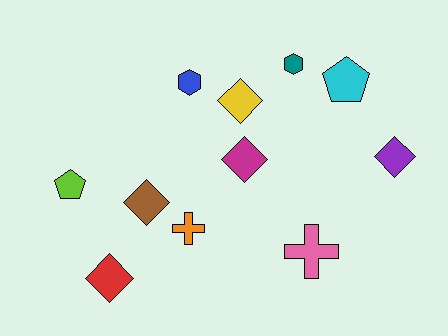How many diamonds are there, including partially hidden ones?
There are 5 diamonds.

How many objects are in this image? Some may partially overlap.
There are 11 objects.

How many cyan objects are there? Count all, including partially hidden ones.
There is 1 cyan object.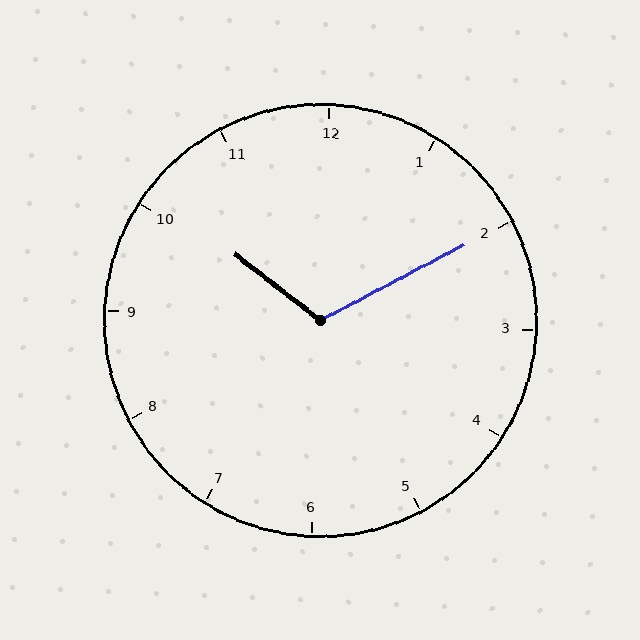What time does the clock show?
10:10.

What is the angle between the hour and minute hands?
Approximately 115 degrees.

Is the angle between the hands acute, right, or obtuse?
It is obtuse.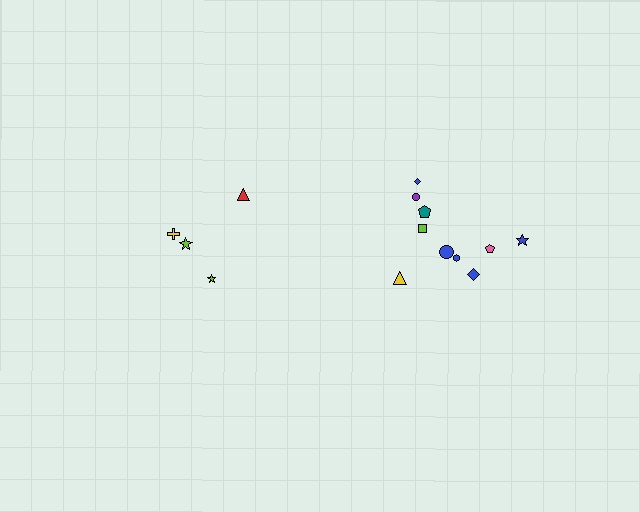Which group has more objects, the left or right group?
The right group.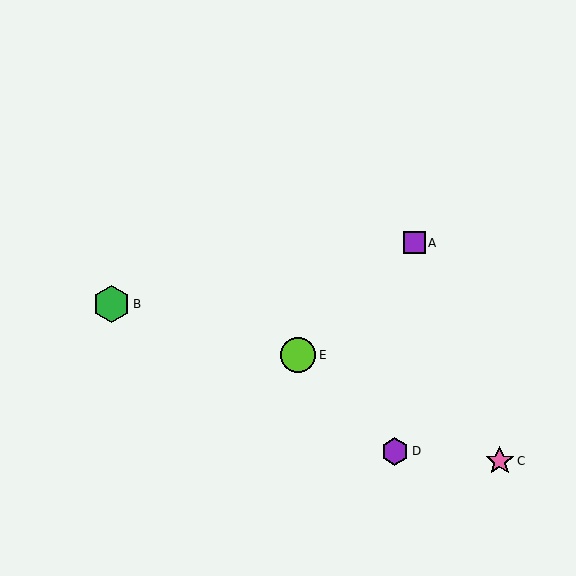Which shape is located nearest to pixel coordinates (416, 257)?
The purple square (labeled A) at (414, 243) is nearest to that location.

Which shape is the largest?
The green hexagon (labeled B) is the largest.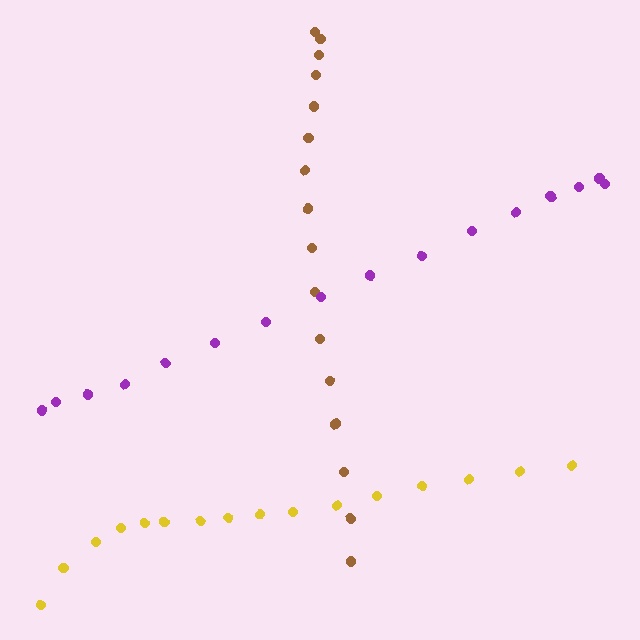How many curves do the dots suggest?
There are 3 distinct paths.